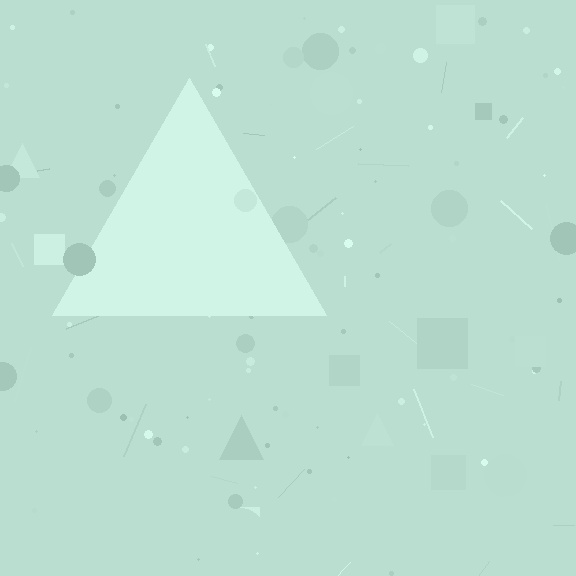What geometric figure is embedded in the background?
A triangle is embedded in the background.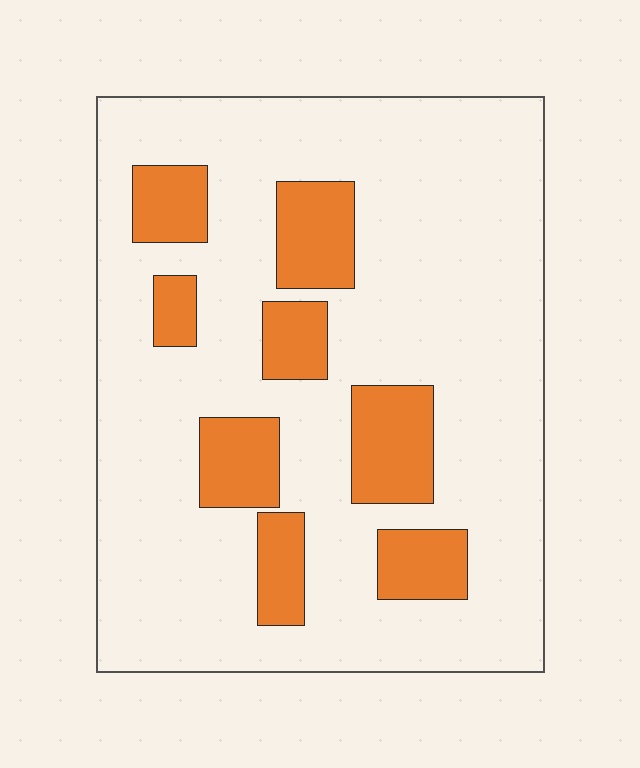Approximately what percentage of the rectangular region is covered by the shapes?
Approximately 20%.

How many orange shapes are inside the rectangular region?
8.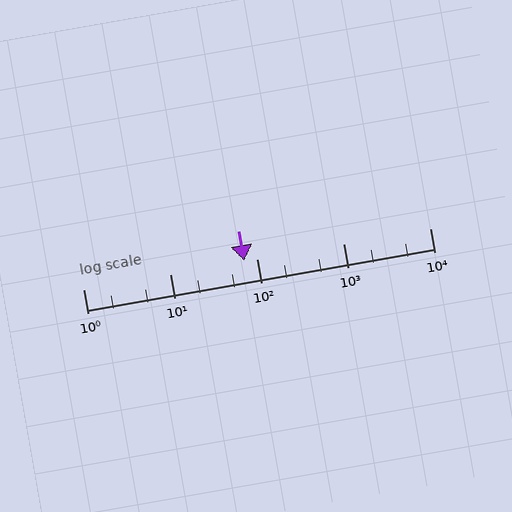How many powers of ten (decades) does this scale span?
The scale spans 4 decades, from 1 to 10000.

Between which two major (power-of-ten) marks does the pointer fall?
The pointer is between 10 and 100.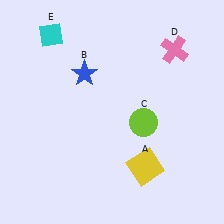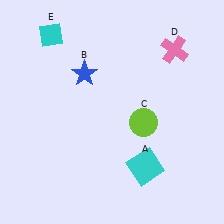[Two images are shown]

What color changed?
The square (A) changed from yellow in Image 1 to cyan in Image 2.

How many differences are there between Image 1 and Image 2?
There is 1 difference between the two images.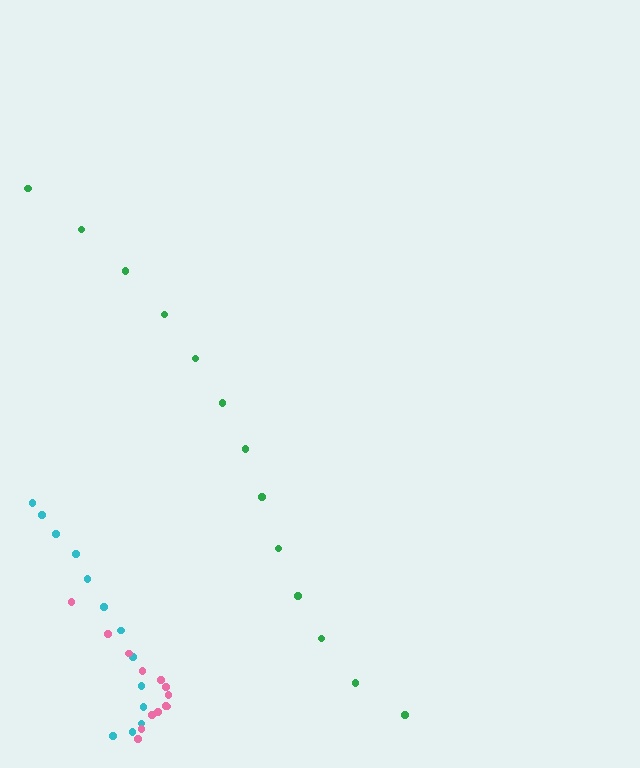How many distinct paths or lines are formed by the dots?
There are 3 distinct paths.